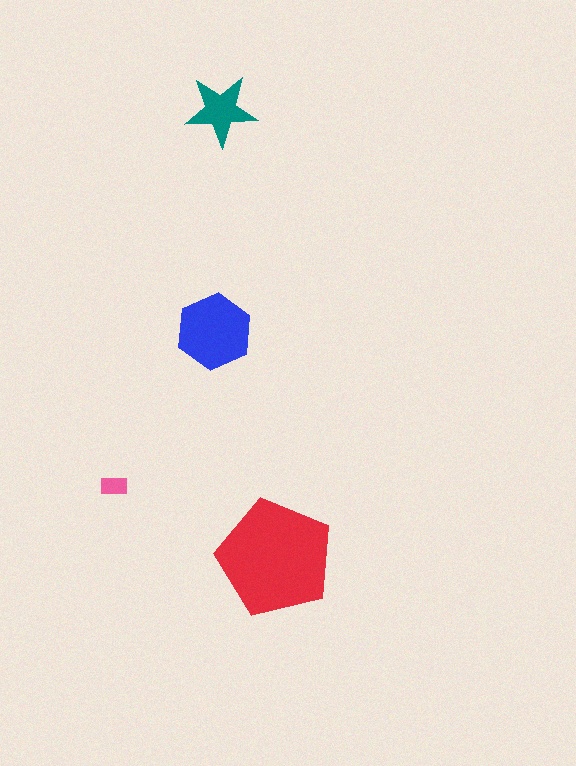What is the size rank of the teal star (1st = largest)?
3rd.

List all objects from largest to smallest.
The red pentagon, the blue hexagon, the teal star, the pink rectangle.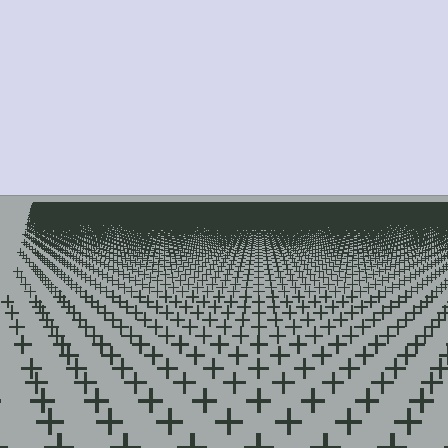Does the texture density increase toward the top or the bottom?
Density increases toward the top.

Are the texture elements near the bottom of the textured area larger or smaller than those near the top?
Larger. Near the bottom, elements are closer to the viewer and appear at a bigger on-screen size.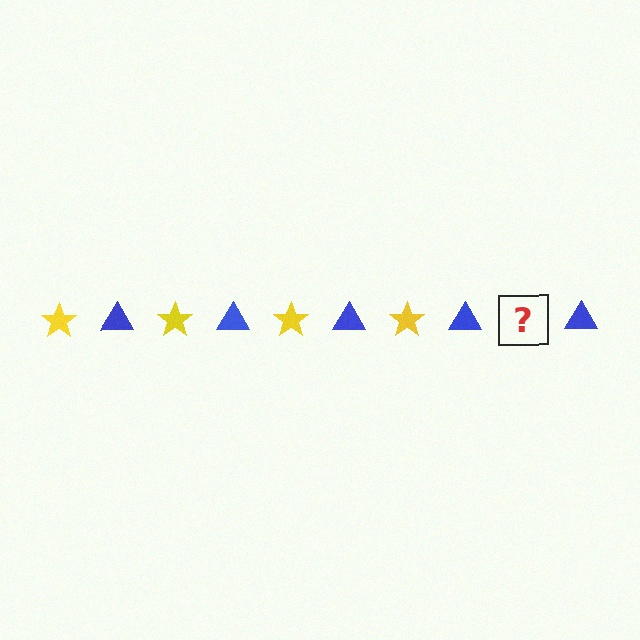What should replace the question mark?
The question mark should be replaced with a yellow star.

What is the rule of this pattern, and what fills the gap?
The rule is that the pattern alternates between yellow star and blue triangle. The gap should be filled with a yellow star.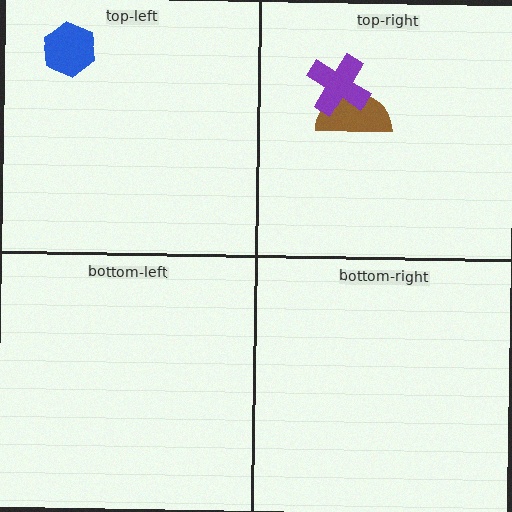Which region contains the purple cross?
The top-right region.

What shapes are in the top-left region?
The blue hexagon.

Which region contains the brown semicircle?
The top-right region.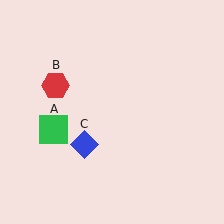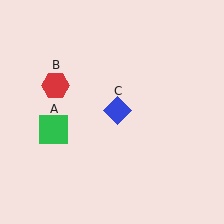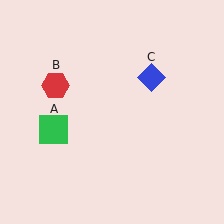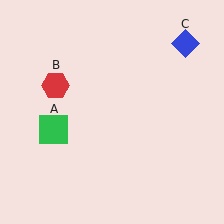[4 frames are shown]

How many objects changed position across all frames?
1 object changed position: blue diamond (object C).